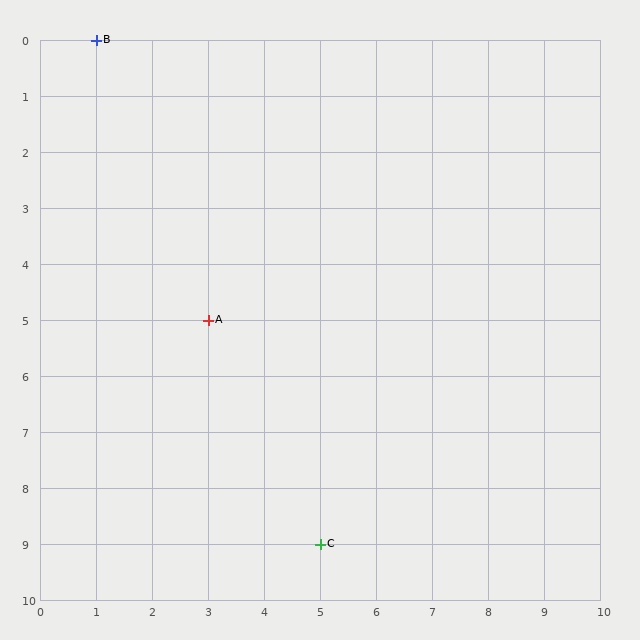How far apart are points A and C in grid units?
Points A and C are 2 columns and 4 rows apart (about 4.5 grid units diagonally).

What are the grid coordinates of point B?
Point B is at grid coordinates (1, 0).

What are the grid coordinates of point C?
Point C is at grid coordinates (5, 9).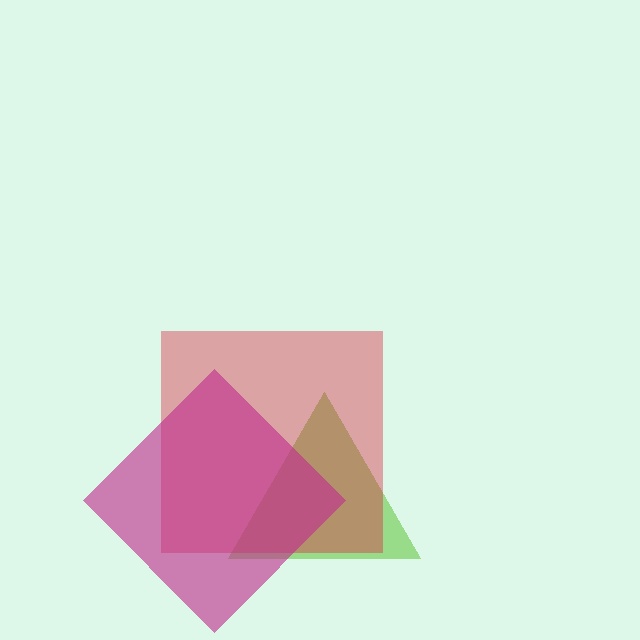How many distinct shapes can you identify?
There are 3 distinct shapes: a lime triangle, a red square, a magenta diamond.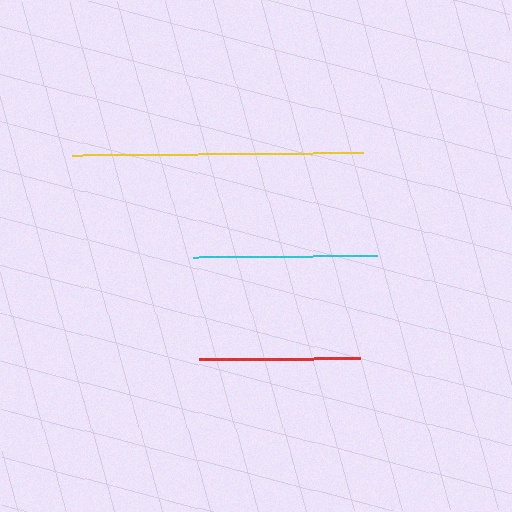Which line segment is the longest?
The yellow line is the longest at approximately 291 pixels.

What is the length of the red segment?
The red segment is approximately 161 pixels long.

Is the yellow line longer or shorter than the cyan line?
The yellow line is longer than the cyan line.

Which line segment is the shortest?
The red line is the shortest at approximately 161 pixels.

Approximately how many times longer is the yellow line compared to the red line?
The yellow line is approximately 1.8 times the length of the red line.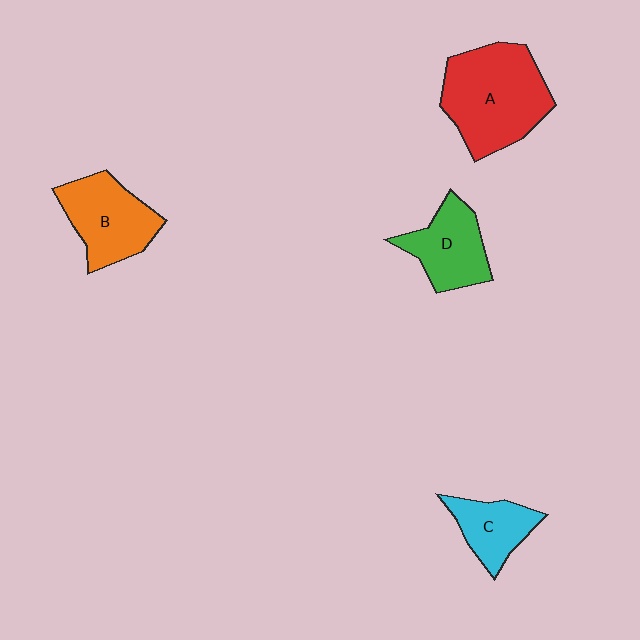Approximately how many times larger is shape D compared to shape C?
Approximately 1.3 times.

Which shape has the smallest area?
Shape C (cyan).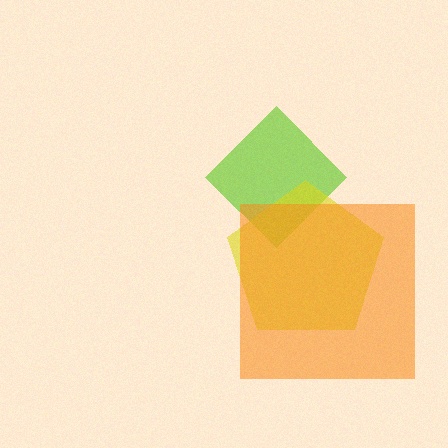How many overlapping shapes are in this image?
There are 3 overlapping shapes in the image.